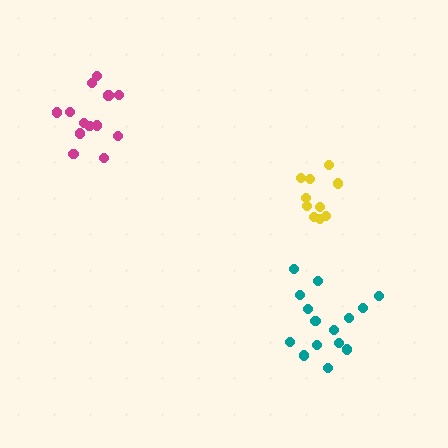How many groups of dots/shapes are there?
There are 3 groups.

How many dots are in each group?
Group 1: 13 dots, Group 2: 10 dots, Group 3: 15 dots (38 total).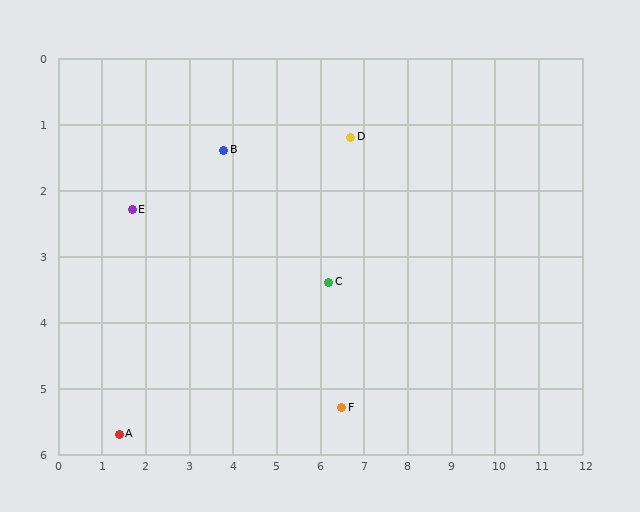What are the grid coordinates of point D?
Point D is at approximately (6.7, 1.2).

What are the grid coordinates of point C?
Point C is at approximately (6.2, 3.4).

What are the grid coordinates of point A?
Point A is at approximately (1.4, 5.7).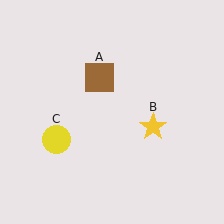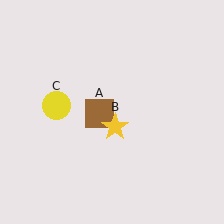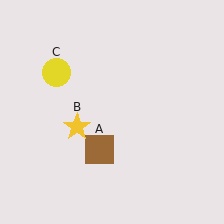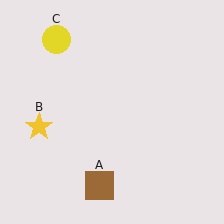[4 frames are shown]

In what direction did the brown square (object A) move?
The brown square (object A) moved down.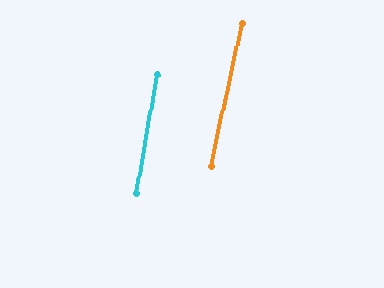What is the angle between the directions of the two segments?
Approximately 2 degrees.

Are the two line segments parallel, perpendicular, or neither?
Parallel — their directions differ by only 1.8°.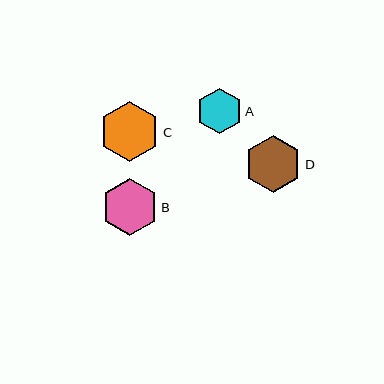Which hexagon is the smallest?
Hexagon A is the smallest with a size of approximately 45 pixels.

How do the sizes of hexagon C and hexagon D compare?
Hexagon C and hexagon D are approximately the same size.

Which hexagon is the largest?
Hexagon C is the largest with a size of approximately 60 pixels.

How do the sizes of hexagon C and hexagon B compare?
Hexagon C and hexagon B are approximately the same size.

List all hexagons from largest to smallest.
From largest to smallest: C, D, B, A.